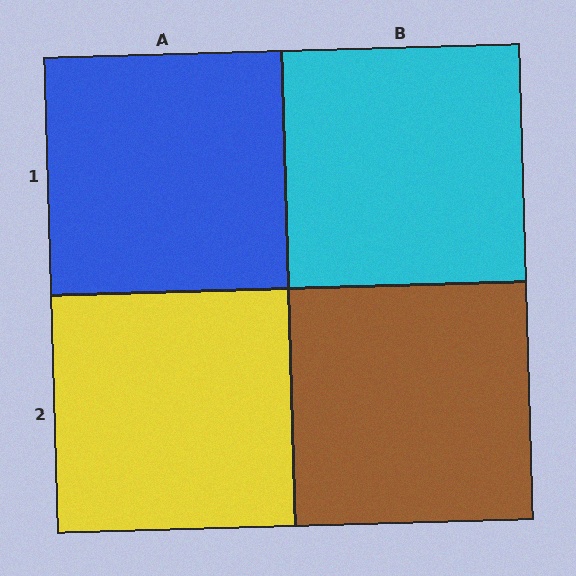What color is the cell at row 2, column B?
Brown.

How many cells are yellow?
1 cell is yellow.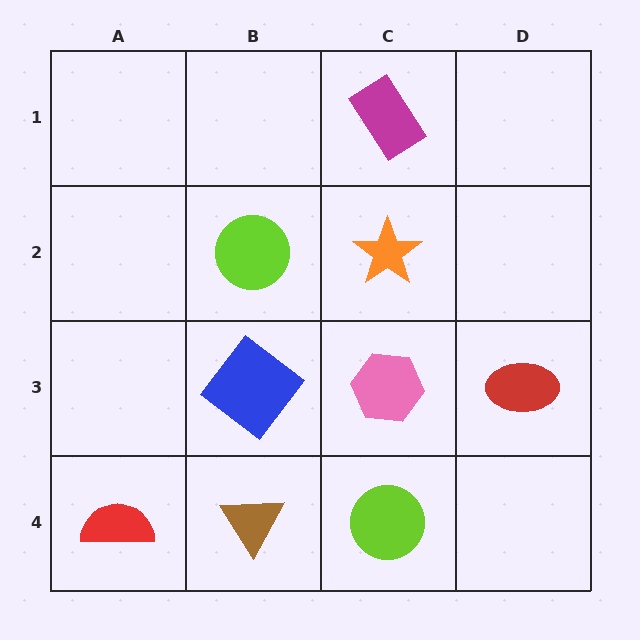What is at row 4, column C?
A lime circle.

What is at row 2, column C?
An orange star.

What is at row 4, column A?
A red semicircle.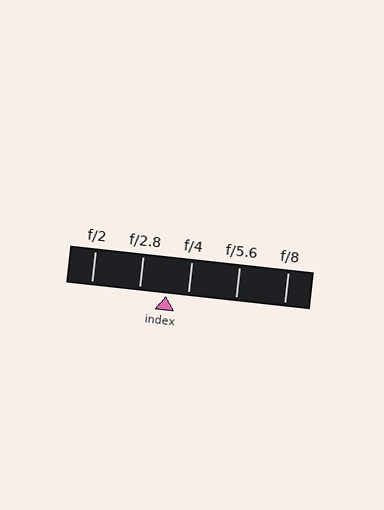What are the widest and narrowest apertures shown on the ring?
The widest aperture shown is f/2 and the narrowest is f/8.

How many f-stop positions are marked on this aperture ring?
There are 5 f-stop positions marked.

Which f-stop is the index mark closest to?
The index mark is closest to f/4.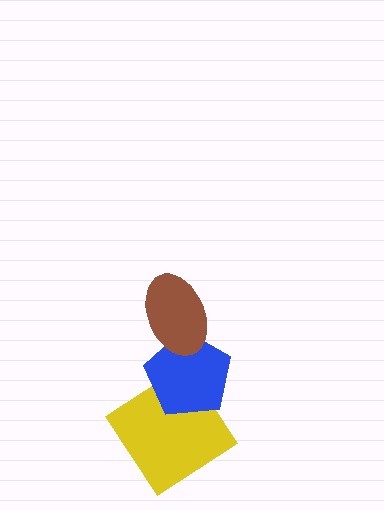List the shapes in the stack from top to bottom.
From top to bottom: the brown ellipse, the blue pentagon, the yellow diamond.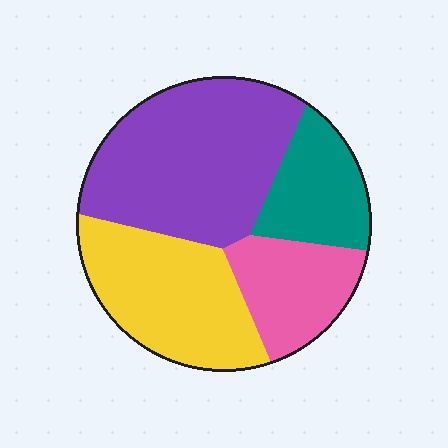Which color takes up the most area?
Purple, at roughly 40%.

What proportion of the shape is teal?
Teal takes up about one sixth (1/6) of the shape.